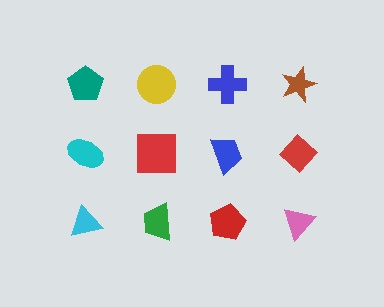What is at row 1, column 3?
A blue cross.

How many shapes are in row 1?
4 shapes.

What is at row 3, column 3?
A red pentagon.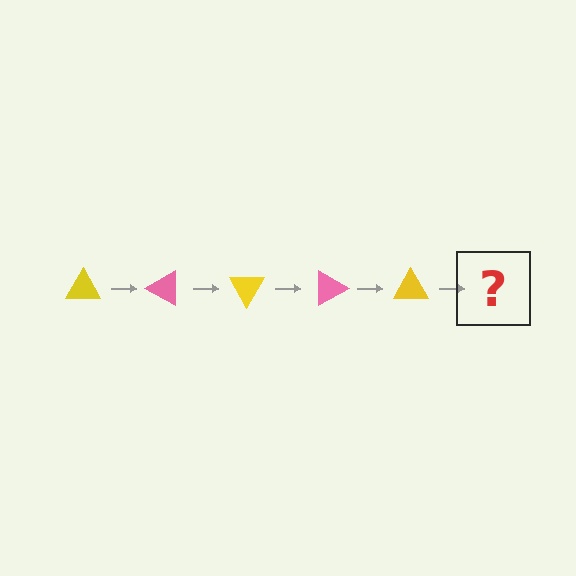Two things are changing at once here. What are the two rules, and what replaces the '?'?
The two rules are that it rotates 30 degrees each step and the color cycles through yellow and pink. The '?' should be a pink triangle, rotated 150 degrees from the start.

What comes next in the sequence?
The next element should be a pink triangle, rotated 150 degrees from the start.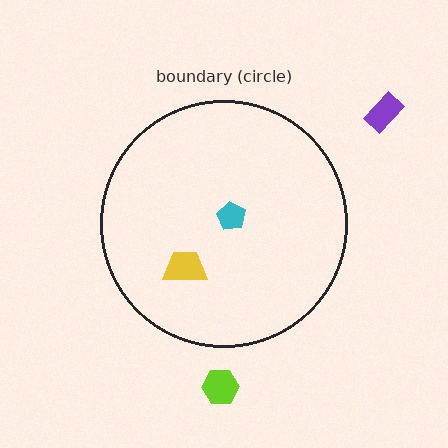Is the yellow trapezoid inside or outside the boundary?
Inside.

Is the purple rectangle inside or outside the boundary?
Outside.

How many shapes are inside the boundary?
2 inside, 2 outside.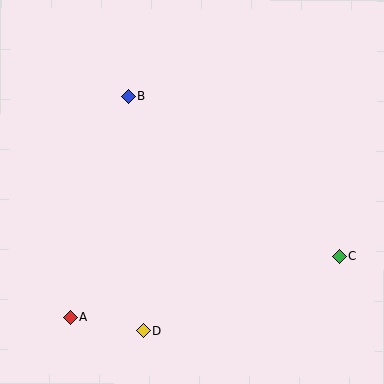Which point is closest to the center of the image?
Point B at (128, 96) is closest to the center.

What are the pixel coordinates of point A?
Point A is at (71, 318).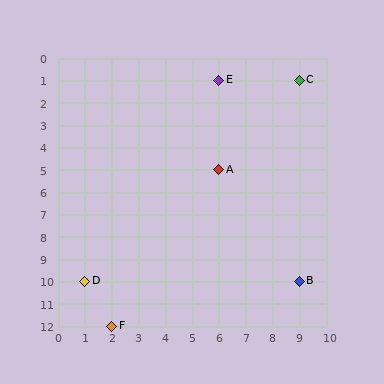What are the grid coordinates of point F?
Point F is at grid coordinates (2, 12).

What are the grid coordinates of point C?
Point C is at grid coordinates (9, 1).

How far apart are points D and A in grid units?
Points D and A are 5 columns and 5 rows apart (about 7.1 grid units diagonally).